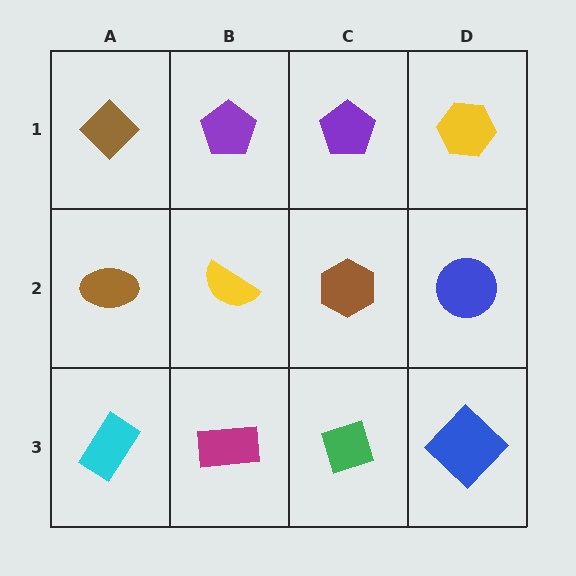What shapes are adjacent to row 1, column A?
A brown ellipse (row 2, column A), a purple pentagon (row 1, column B).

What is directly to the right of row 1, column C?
A yellow hexagon.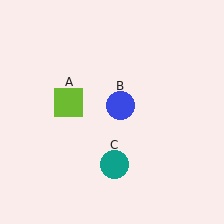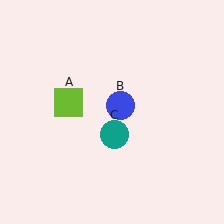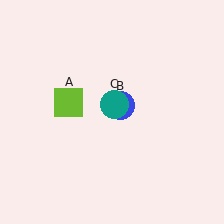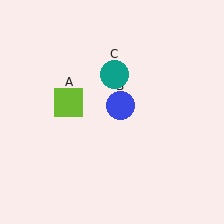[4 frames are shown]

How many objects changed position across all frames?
1 object changed position: teal circle (object C).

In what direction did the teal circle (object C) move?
The teal circle (object C) moved up.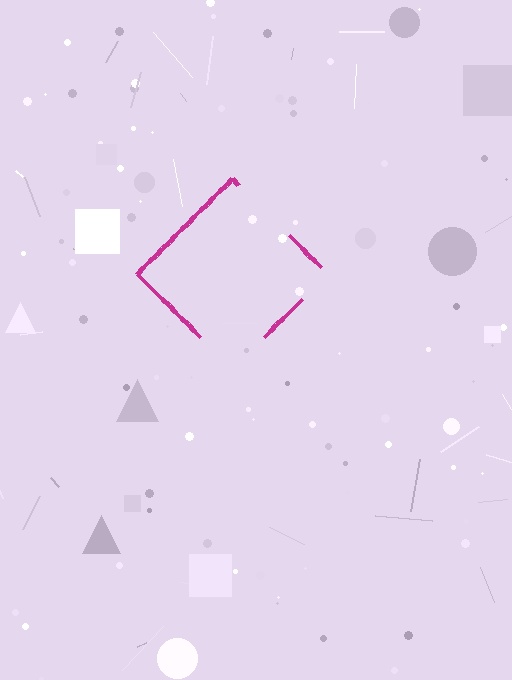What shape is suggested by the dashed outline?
The dashed outline suggests a diamond.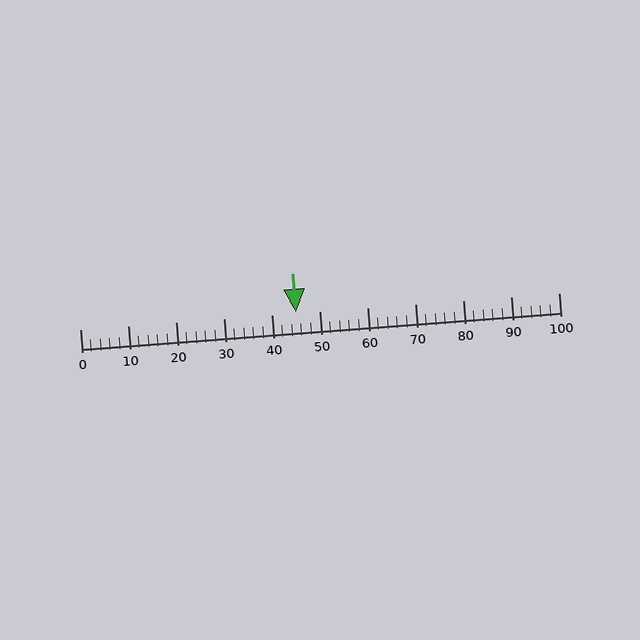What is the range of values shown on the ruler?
The ruler shows values from 0 to 100.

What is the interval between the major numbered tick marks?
The major tick marks are spaced 10 units apart.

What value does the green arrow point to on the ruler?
The green arrow points to approximately 45.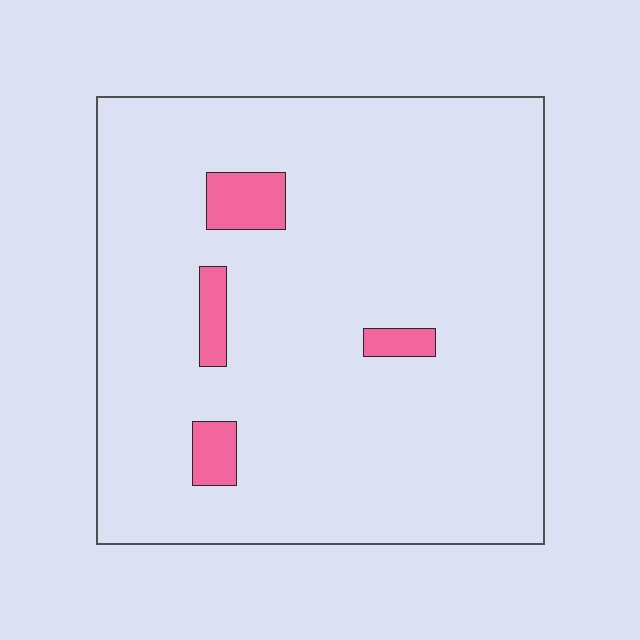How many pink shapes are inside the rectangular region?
4.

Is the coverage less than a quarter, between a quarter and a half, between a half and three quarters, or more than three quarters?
Less than a quarter.